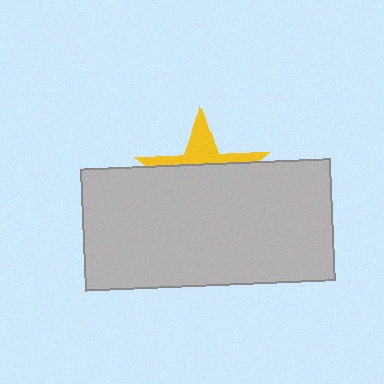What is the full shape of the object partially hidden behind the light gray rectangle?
The partially hidden object is a yellow star.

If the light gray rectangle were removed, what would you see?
You would see the complete yellow star.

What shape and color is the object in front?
The object in front is a light gray rectangle.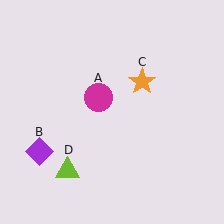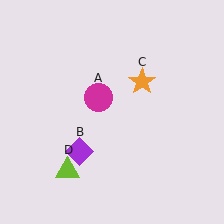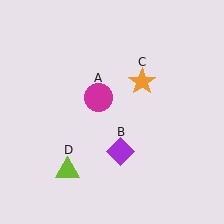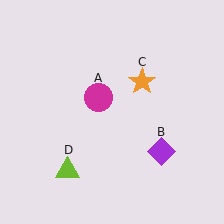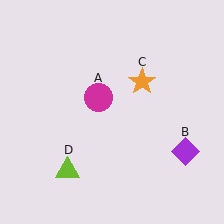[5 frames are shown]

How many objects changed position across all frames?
1 object changed position: purple diamond (object B).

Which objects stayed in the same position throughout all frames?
Magenta circle (object A) and orange star (object C) and lime triangle (object D) remained stationary.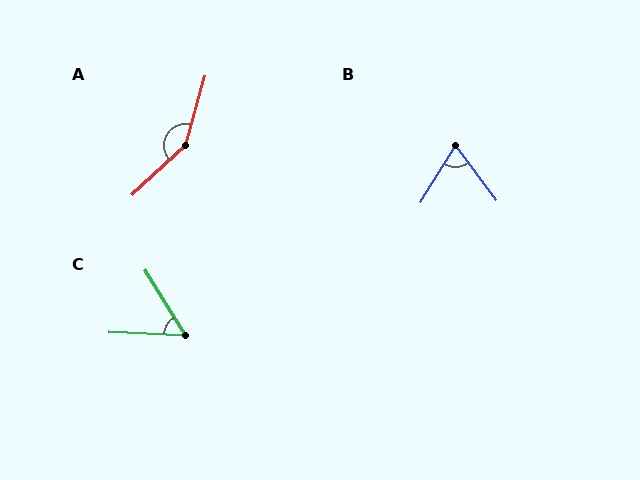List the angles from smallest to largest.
C (55°), B (68°), A (149°).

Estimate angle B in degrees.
Approximately 68 degrees.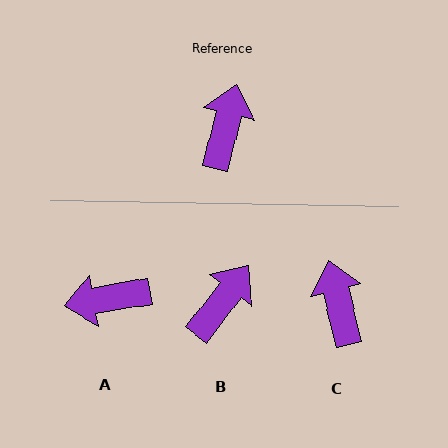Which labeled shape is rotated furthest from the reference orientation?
A, about 114 degrees away.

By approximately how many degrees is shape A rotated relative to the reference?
Approximately 114 degrees counter-clockwise.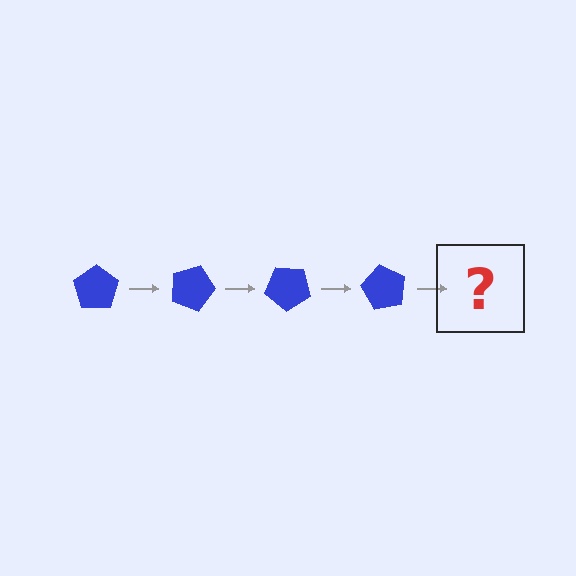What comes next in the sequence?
The next element should be a blue pentagon rotated 80 degrees.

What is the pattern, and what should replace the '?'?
The pattern is that the pentagon rotates 20 degrees each step. The '?' should be a blue pentagon rotated 80 degrees.